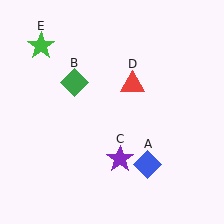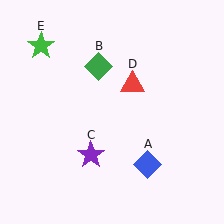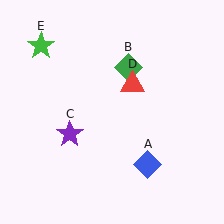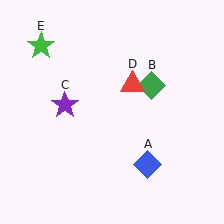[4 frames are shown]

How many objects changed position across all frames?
2 objects changed position: green diamond (object B), purple star (object C).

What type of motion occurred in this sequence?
The green diamond (object B), purple star (object C) rotated clockwise around the center of the scene.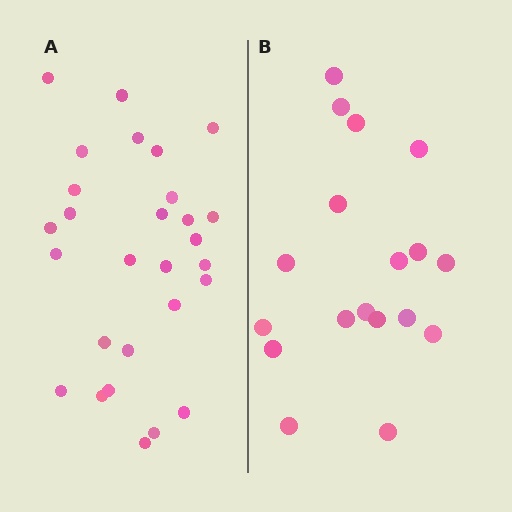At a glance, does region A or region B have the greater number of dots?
Region A (the left region) has more dots.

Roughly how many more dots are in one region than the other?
Region A has roughly 10 or so more dots than region B.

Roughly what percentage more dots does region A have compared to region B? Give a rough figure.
About 55% more.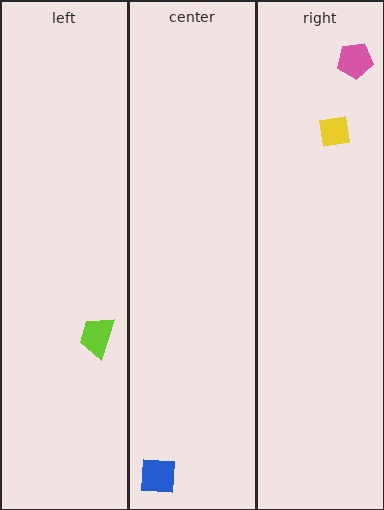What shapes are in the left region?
The lime trapezoid.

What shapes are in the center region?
The blue square.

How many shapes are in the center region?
1.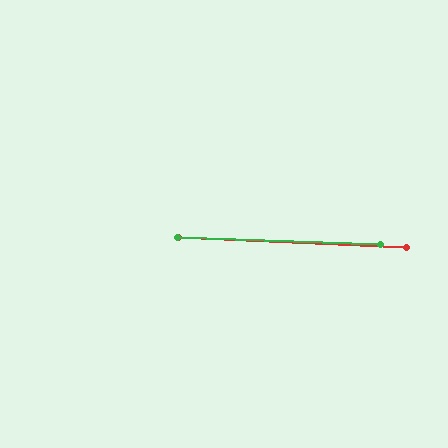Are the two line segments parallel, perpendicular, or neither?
Parallel — their directions differ by only 0.6°.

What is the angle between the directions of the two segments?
Approximately 1 degree.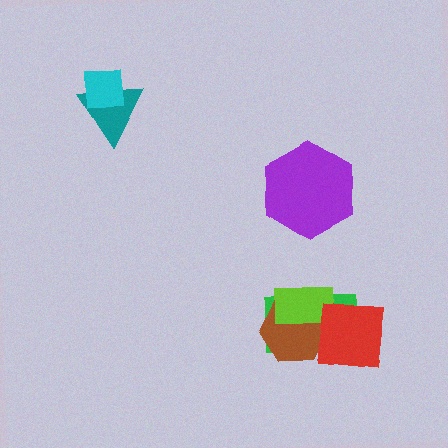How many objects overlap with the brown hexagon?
3 objects overlap with the brown hexagon.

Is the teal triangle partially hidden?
Yes, it is partially covered by another shape.